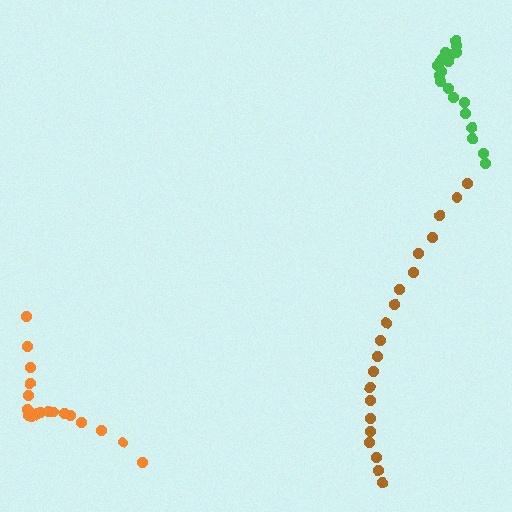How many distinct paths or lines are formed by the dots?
There are 3 distinct paths.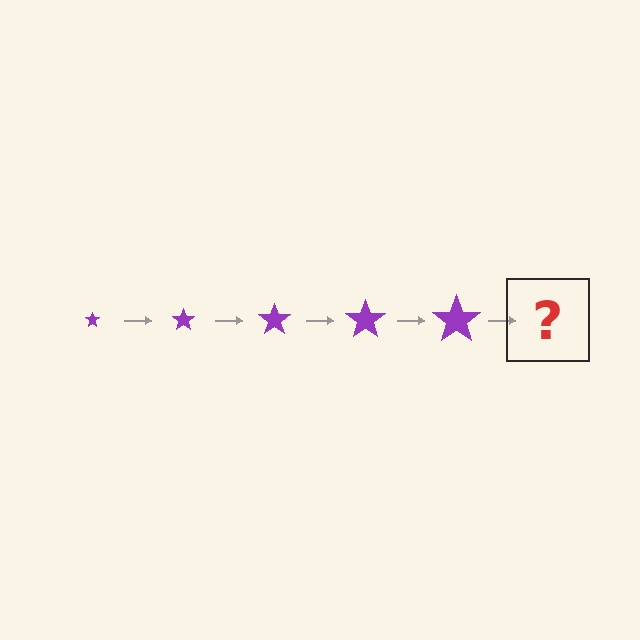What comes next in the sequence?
The next element should be a purple star, larger than the previous one.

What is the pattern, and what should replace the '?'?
The pattern is that the star gets progressively larger each step. The '?' should be a purple star, larger than the previous one.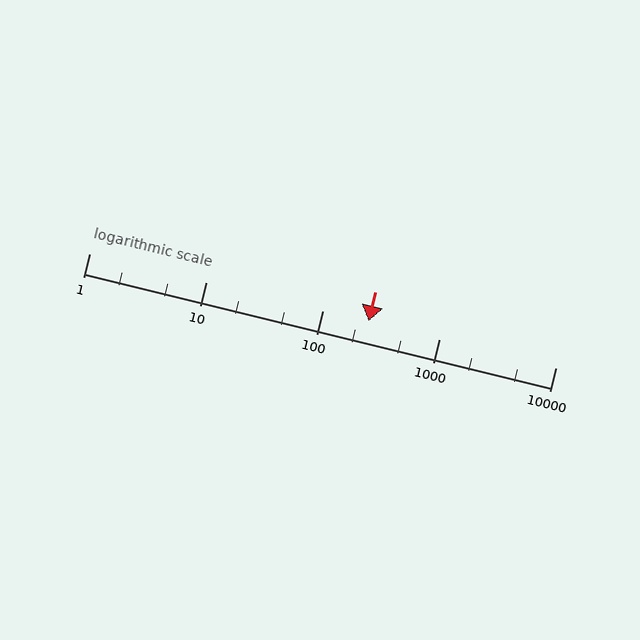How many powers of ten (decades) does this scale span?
The scale spans 4 decades, from 1 to 10000.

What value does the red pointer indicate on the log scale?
The pointer indicates approximately 250.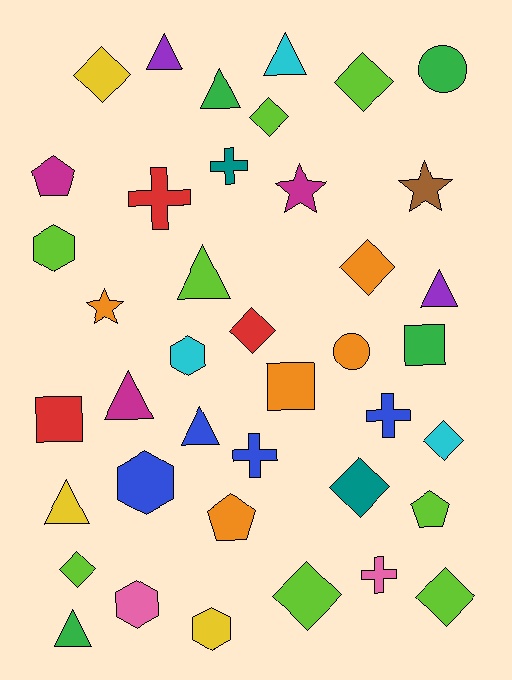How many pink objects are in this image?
There are 2 pink objects.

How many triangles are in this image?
There are 9 triangles.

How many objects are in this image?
There are 40 objects.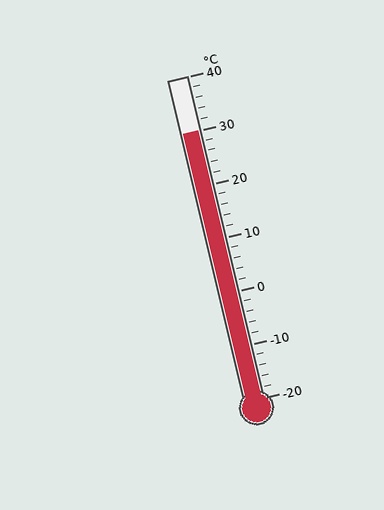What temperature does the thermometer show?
The thermometer shows approximately 30°C.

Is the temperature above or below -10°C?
The temperature is above -10°C.